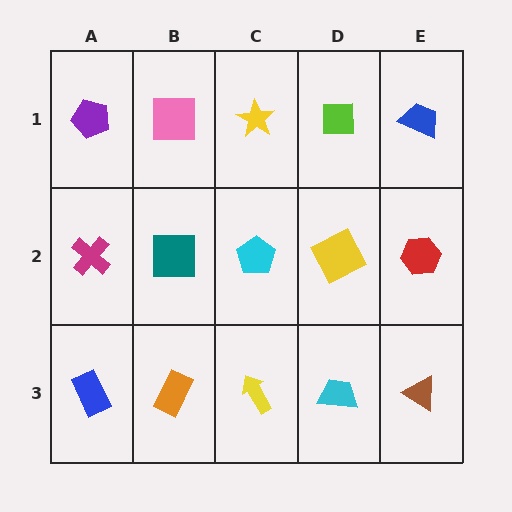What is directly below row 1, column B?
A teal square.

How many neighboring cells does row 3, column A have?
2.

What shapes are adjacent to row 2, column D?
A lime square (row 1, column D), a cyan trapezoid (row 3, column D), a cyan pentagon (row 2, column C), a red hexagon (row 2, column E).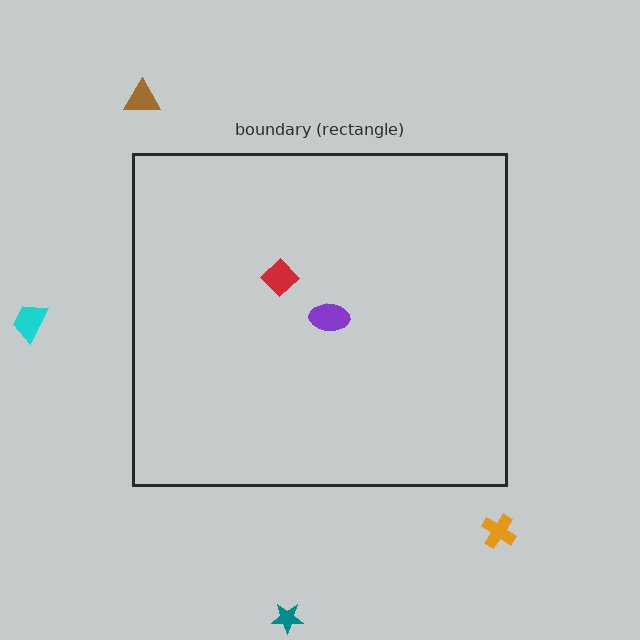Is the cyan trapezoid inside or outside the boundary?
Outside.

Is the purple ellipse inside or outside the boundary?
Inside.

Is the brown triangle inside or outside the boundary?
Outside.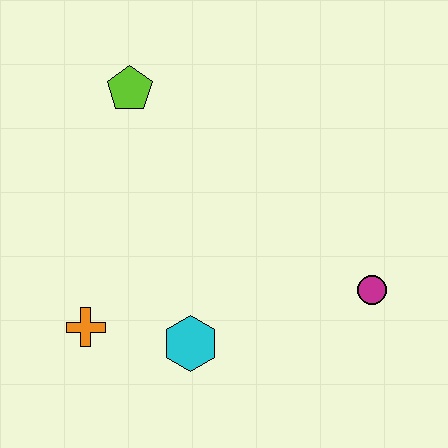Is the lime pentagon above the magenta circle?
Yes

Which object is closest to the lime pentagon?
The orange cross is closest to the lime pentagon.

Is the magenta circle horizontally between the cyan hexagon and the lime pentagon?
No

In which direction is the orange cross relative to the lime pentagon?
The orange cross is below the lime pentagon.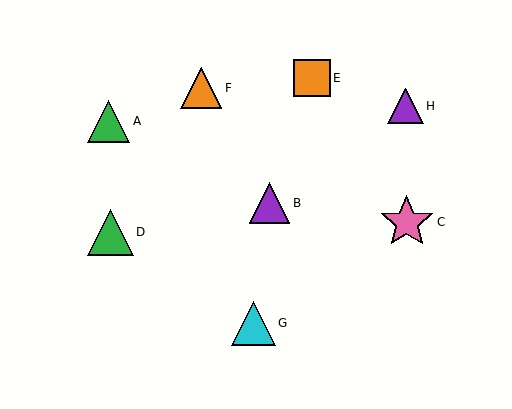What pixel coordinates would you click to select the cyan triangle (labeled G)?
Click at (253, 323) to select the cyan triangle G.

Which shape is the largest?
The pink star (labeled C) is the largest.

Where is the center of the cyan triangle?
The center of the cyan triangle is at (253, 323).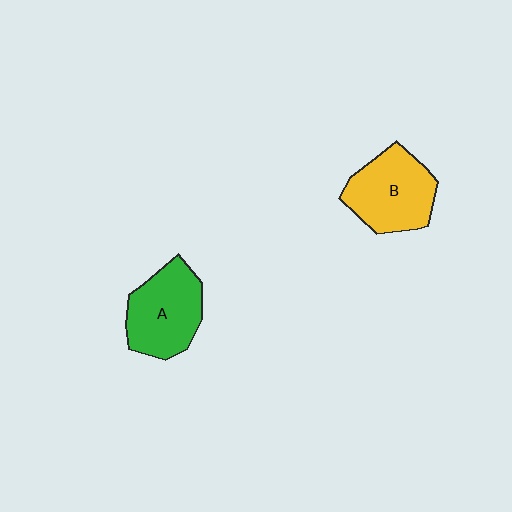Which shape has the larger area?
Shape B (yellow).